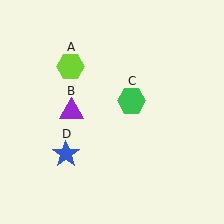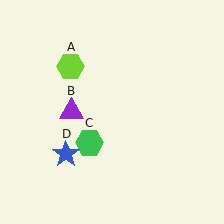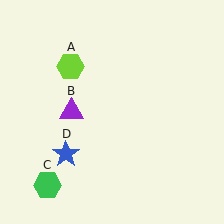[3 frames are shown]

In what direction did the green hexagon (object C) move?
The green hexagon (object C) moved down and to the left.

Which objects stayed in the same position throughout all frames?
Lime hexagon (object A) and purple triangle (object B) and blue star (object D) remained stationary.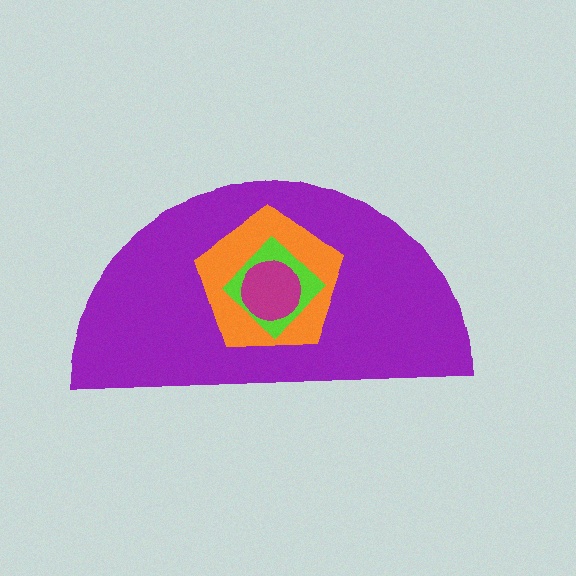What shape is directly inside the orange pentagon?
The lime diamond.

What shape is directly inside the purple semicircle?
The orange pentagon.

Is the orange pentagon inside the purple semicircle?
Yes.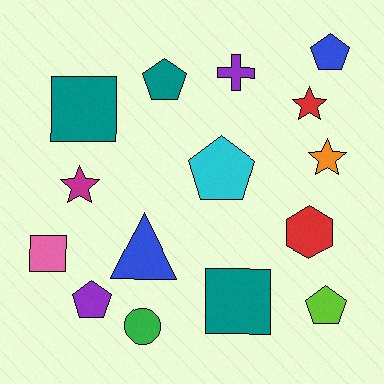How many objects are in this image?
There are 15 objects.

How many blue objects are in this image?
There are 2 blue objects.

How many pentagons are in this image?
There are 5 pentagons.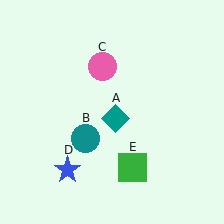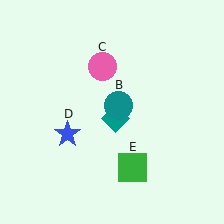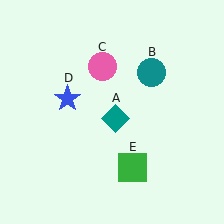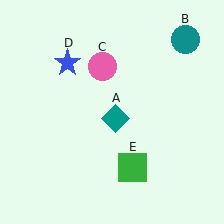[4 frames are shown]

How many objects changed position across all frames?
2 objects changed position: teal circle (object B), blue star (object D).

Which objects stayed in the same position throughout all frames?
Teal diamond (object A) and pink circle (object C) and green square (object E) remained stationary.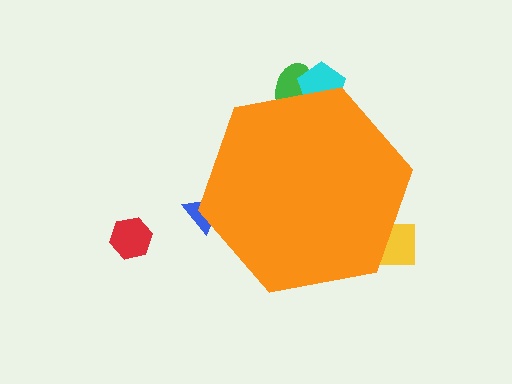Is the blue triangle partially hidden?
Yes, the blue triangle is partially hidden behind the orange hexagon.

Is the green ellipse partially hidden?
Yes, the green ellipse is partially hidden behind the orange hexagon.